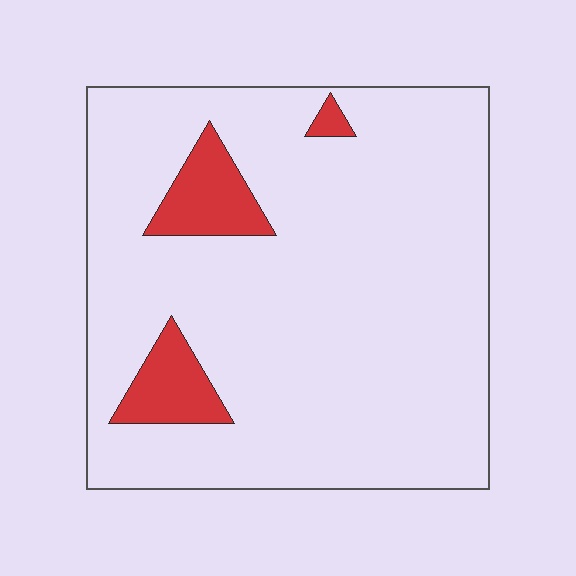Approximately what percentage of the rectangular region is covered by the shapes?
Approximately 10%.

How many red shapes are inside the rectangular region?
3.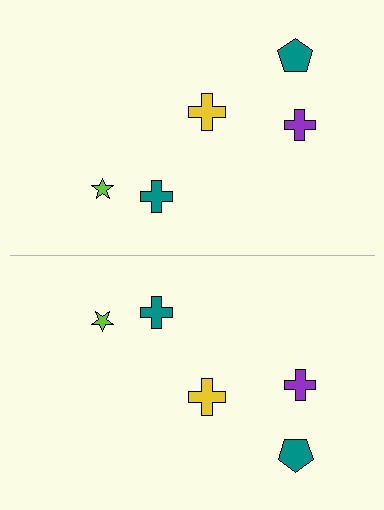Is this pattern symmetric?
Yes, this pattern has bilateral (reflection) symmetry.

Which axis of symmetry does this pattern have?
The pattern has a horizontal axis of symmetry running through the center of the image.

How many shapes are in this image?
There are 10 shapes in this image.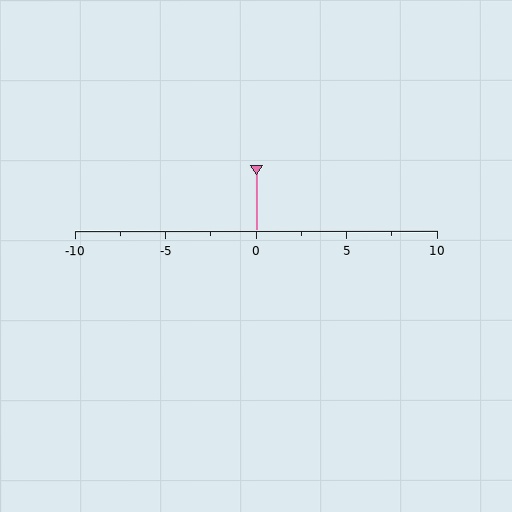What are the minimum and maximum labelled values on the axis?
The axis runs from -10 to 10.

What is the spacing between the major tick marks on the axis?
The major ticks are spaced 5 apart.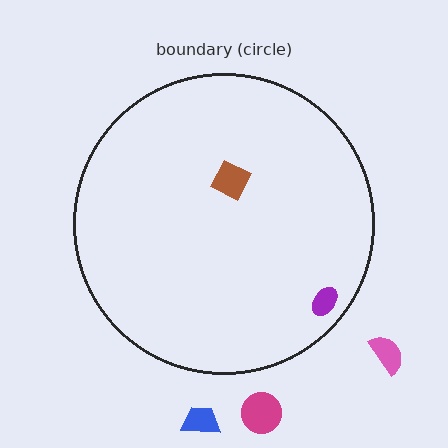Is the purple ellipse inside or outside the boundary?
Inside.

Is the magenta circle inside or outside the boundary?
Outside.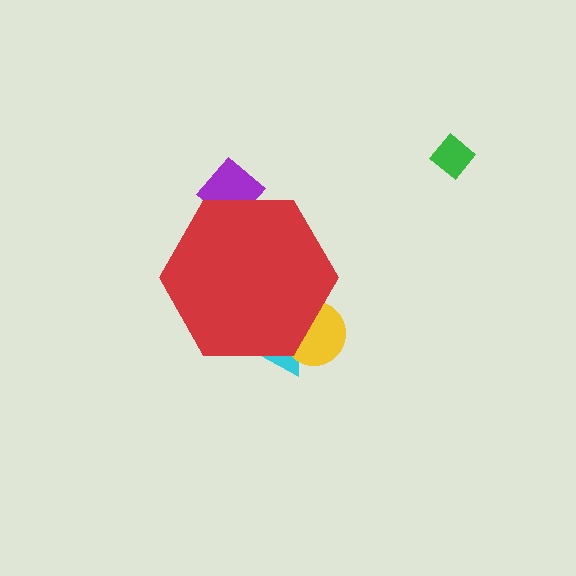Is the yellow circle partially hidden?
Yes, the yellow circle is partially hidden behind the red hexagon.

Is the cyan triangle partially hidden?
Yes, the cyan triangle is partially hidden behind the red hexagon.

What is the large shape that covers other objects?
A red hexagon.